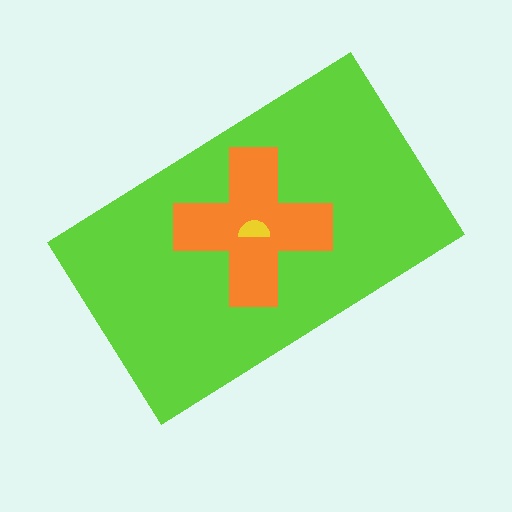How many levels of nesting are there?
3.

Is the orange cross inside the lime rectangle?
Yes.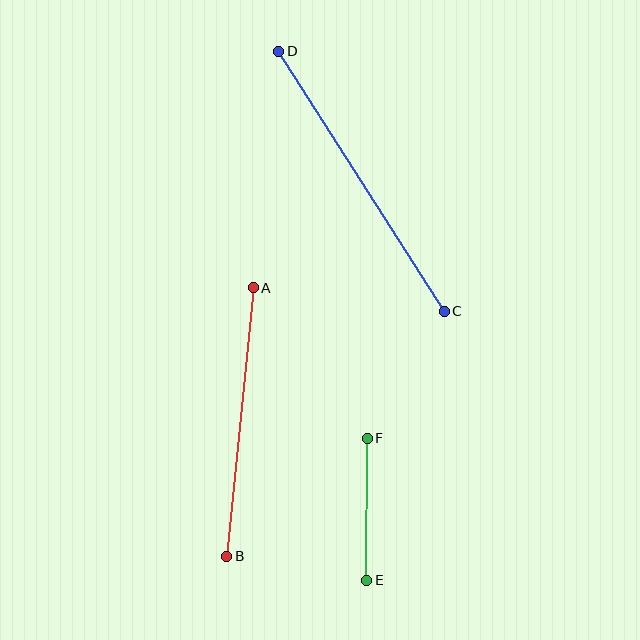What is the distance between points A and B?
The distance is approximately 270 pixels.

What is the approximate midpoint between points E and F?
The midpoint is at approximately (367, 509) pixels.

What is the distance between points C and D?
The distance is approximately 308 pixels.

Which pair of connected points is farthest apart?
Points C and D are farthest apart.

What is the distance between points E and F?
The distance is approximately 142 pixels.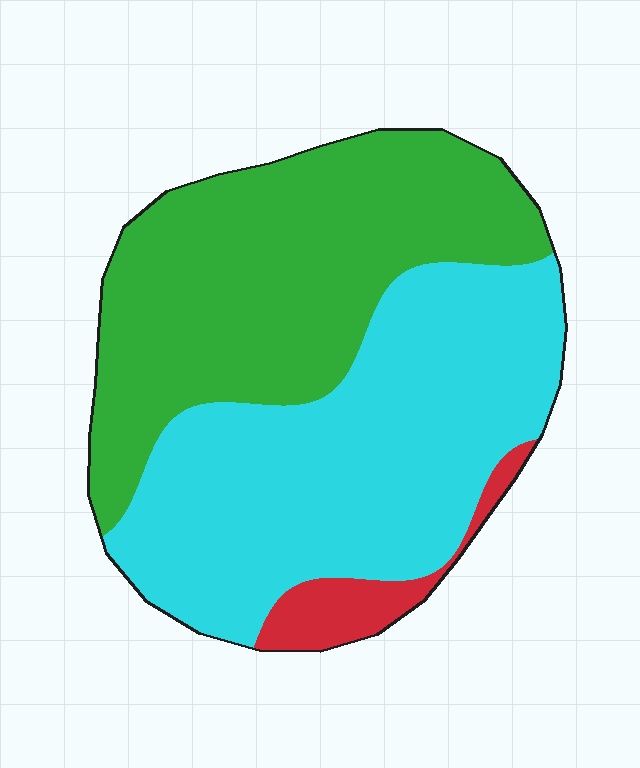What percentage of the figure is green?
Green covers roughly 45% of the figure.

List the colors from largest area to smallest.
From largest to smallest: cyan, green, red.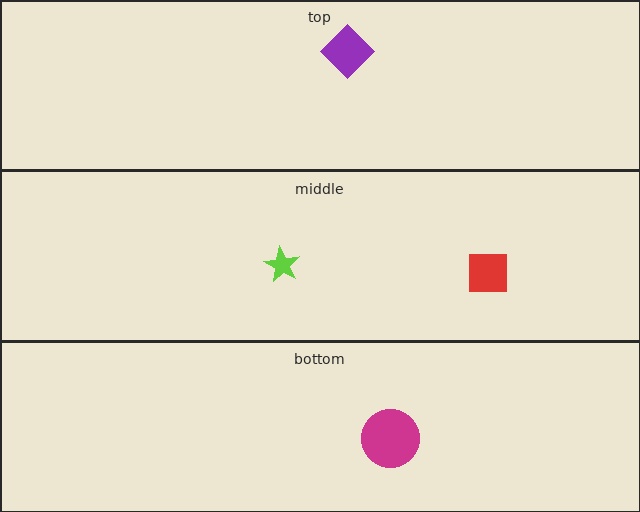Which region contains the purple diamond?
The top region.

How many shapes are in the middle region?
2.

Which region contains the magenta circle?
The bottom region.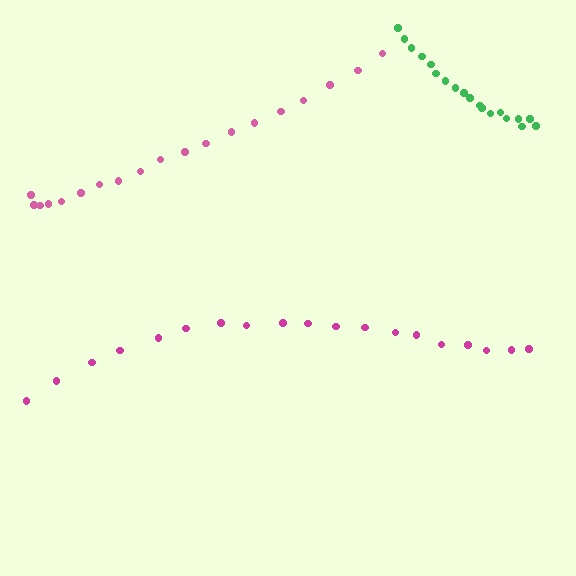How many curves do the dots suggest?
There are 3 distinct paths.